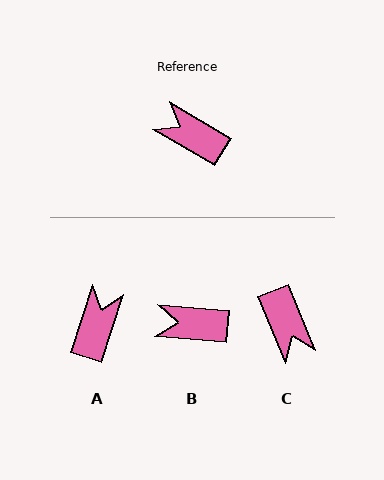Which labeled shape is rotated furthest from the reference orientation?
C, about 143 degrees away.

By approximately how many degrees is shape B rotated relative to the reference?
Approximately 26 degrees counter-clockwise.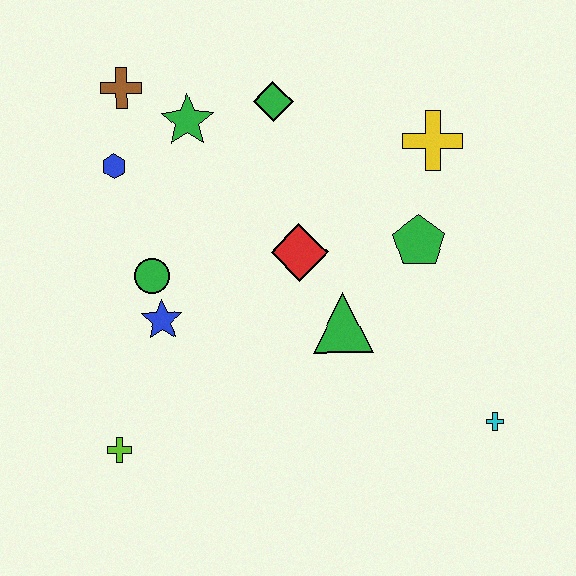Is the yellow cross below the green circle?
No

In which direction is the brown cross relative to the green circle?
The brown cross is above the green circle.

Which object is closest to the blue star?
The green circle is closest to the blue star.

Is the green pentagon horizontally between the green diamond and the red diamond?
No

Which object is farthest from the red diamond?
The lime cross is farthest from the red diamond.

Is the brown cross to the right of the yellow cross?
No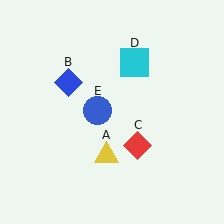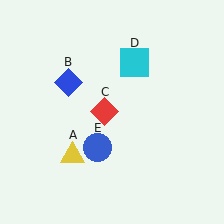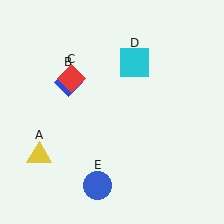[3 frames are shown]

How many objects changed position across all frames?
3 objects changed position: yellow triangle (object A), red diamond (object C), blue circle (object E).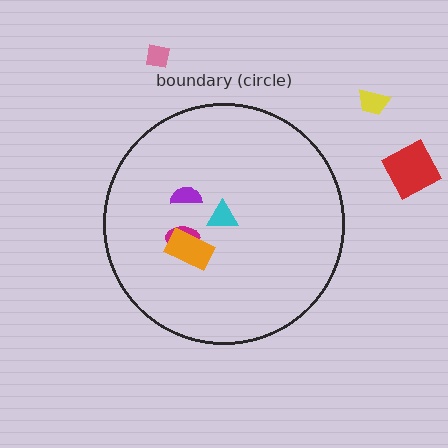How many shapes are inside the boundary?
4 inside, 3 outside.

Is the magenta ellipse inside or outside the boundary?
Inside.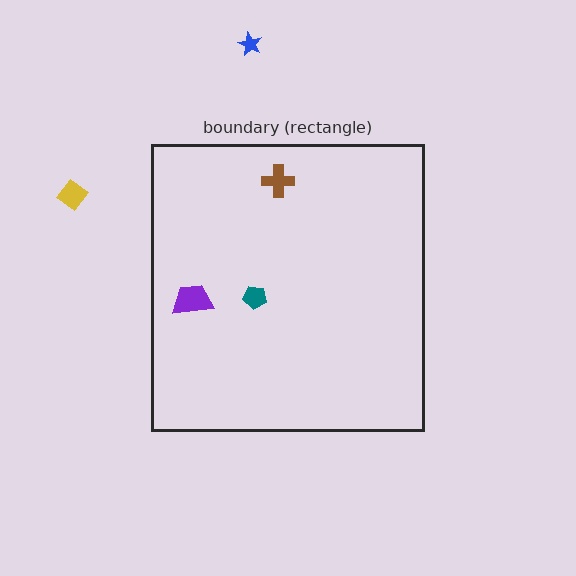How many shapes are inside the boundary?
3 inside, 2 outside.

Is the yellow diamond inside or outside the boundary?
Outside.